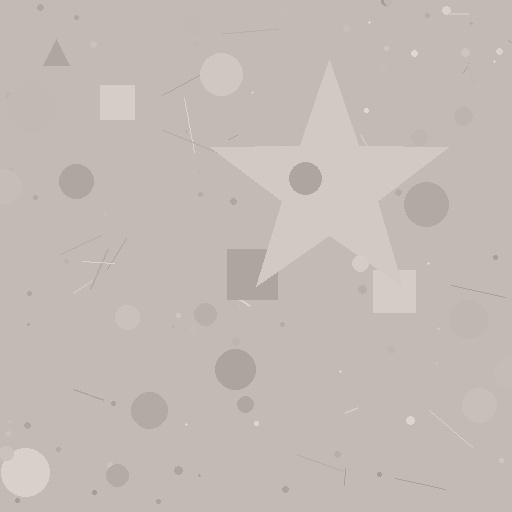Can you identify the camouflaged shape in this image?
The camouflaged shape is a star.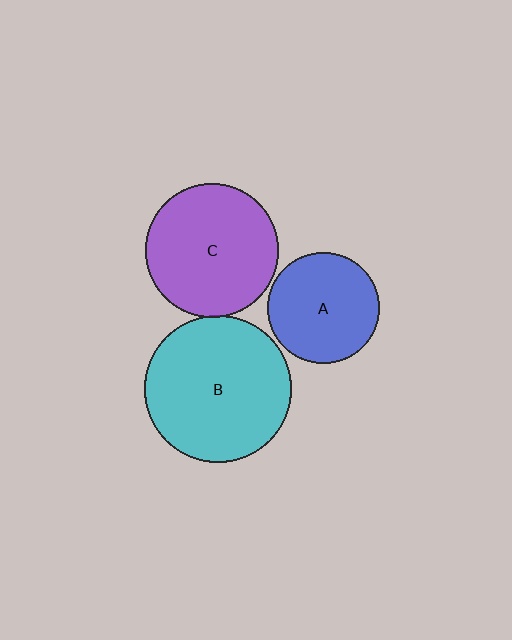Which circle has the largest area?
Circle B (cyan).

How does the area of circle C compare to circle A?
Approximately 1.4 times.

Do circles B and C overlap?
Yes.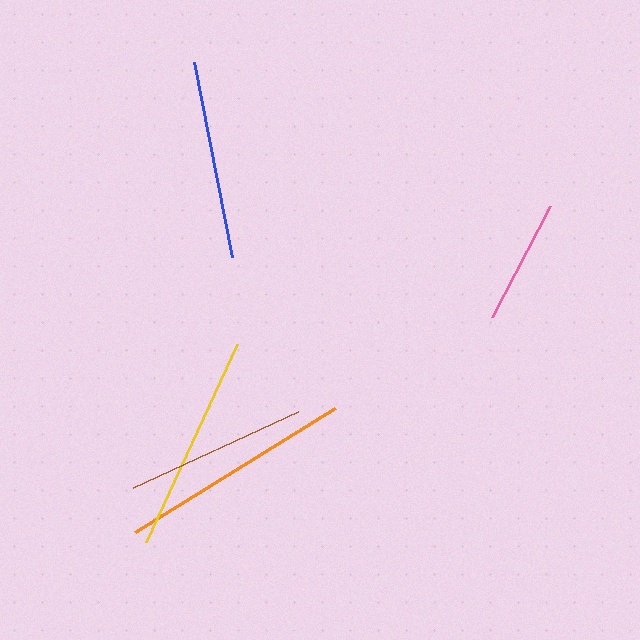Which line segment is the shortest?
The pink line is the shortest at approximately 125 pixels.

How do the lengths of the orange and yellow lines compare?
The orange and yellow lines are approximately the same length.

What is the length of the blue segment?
The blue segment is approximately 199 pixels long.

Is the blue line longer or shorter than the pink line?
The blue line is longer than the pink line.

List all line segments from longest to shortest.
From longest to shortest: orange, yellow, blue, brown, pink.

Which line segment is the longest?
The orange line is the longest at approximately 234 pixels.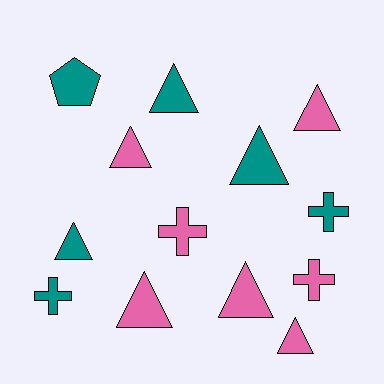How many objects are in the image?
There are 13 objects.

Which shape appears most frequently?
Triangle, with 8 objects.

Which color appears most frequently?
Pink, with 7 objects.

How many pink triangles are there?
There are 5 pink triangles.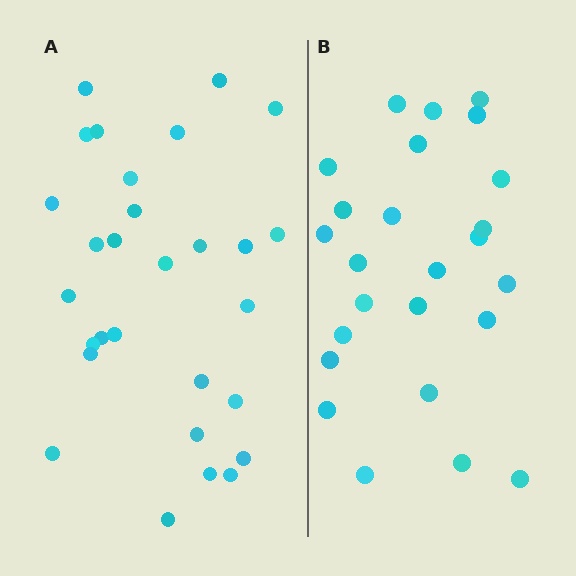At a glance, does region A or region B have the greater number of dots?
Region A (the left region) has more dots.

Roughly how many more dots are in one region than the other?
Region A has about 4 more dots than region B.